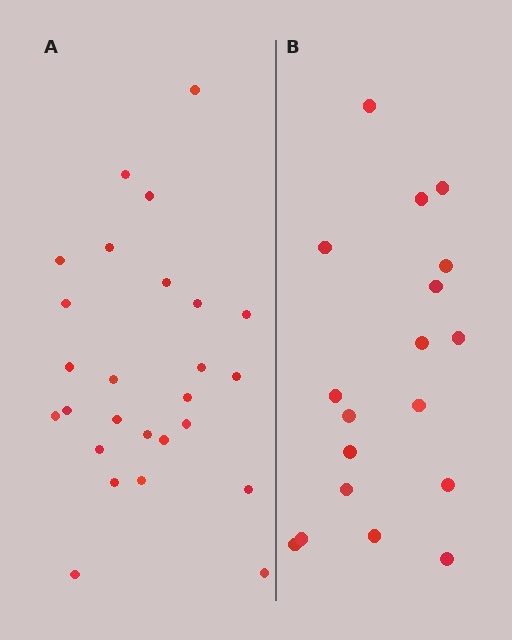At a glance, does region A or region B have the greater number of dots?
Region A (the left region) has more dots.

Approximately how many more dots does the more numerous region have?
Region A has roughly 8 or so more dots than region B.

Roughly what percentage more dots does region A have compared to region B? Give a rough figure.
About 45% more.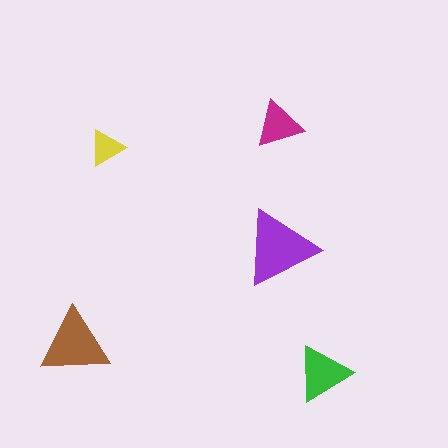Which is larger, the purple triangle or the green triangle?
The purple one.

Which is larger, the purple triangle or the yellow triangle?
The purple one.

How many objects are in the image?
There are 5 objects in the image.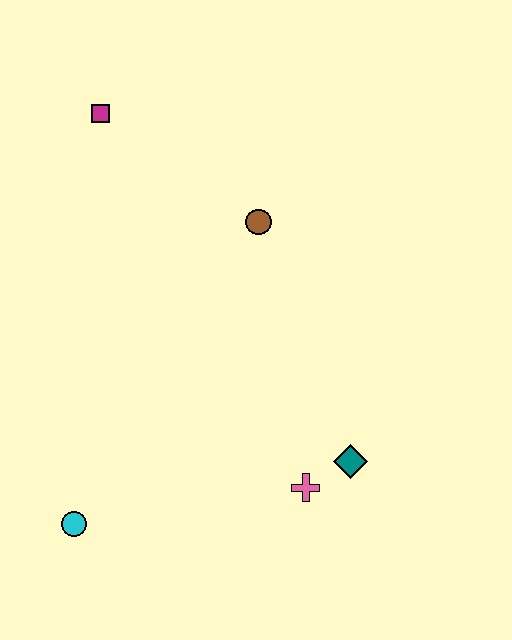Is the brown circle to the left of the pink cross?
Yes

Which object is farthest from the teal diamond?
The magenta square is farthest from the teal diamond.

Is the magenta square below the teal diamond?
No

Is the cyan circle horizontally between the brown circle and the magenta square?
No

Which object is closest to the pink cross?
The teal diamond is closest to the pink cross.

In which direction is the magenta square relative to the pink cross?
The magenta square is above the pink cross.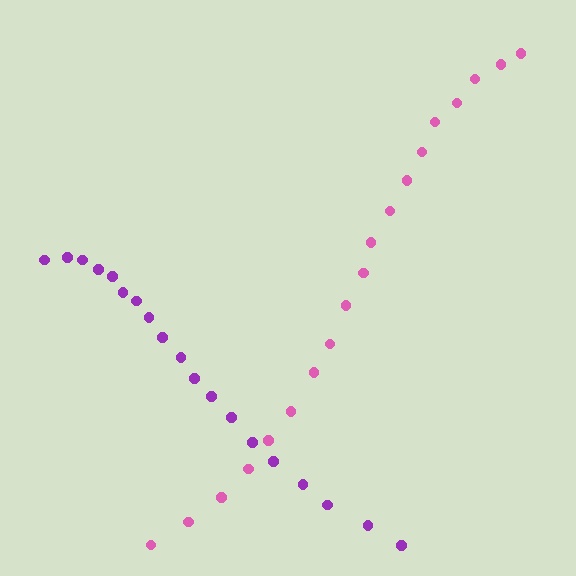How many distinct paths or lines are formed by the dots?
There are 2 distinct paths.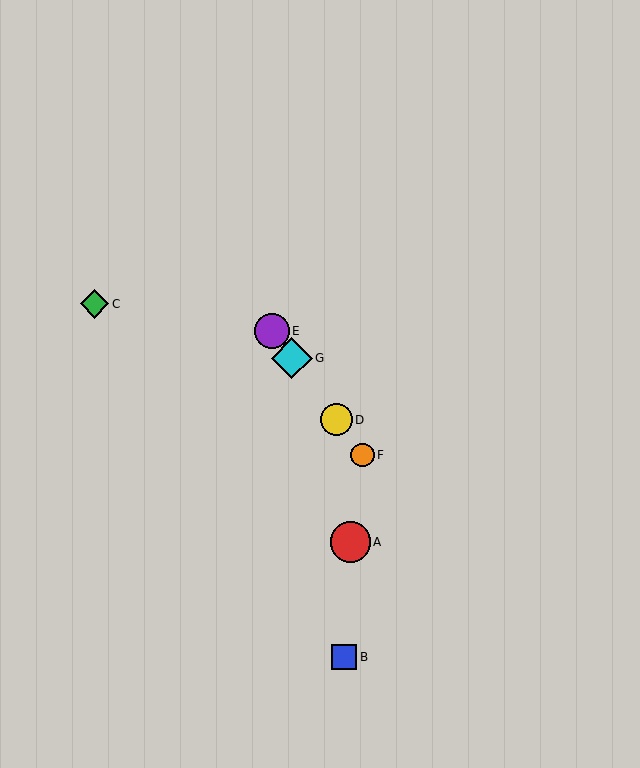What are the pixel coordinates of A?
Object A is at (350, 542).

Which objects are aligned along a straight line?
Objects D, E, F, G are aligned along a straight line.